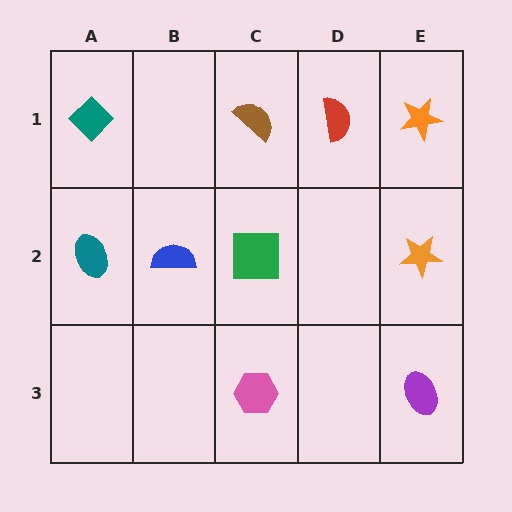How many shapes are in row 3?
2 shapes.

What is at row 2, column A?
A teal ellipse.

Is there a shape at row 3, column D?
No, that cell is empty.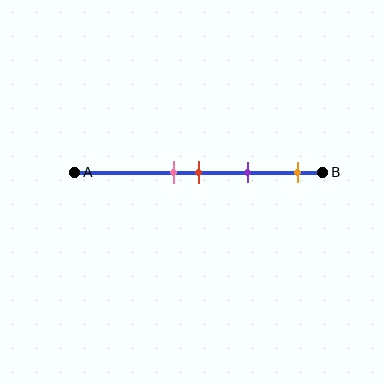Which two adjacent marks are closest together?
The pink and red marks are the closest adjacent pair.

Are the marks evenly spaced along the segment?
No, the marks are not evenly spaced.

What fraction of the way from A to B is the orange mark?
The orange mark is approximately 90% (0.9) of the way from A to B.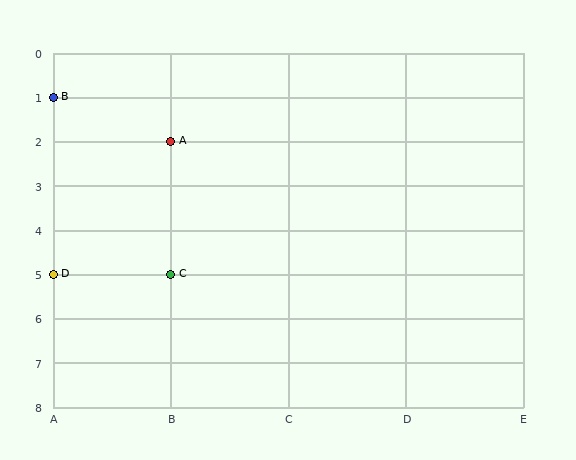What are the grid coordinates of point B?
Point B is at grid coordinates (A, 1).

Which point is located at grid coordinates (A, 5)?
Point D is at (A, 5).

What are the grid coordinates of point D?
Point D is at grid coordinates (A, 5).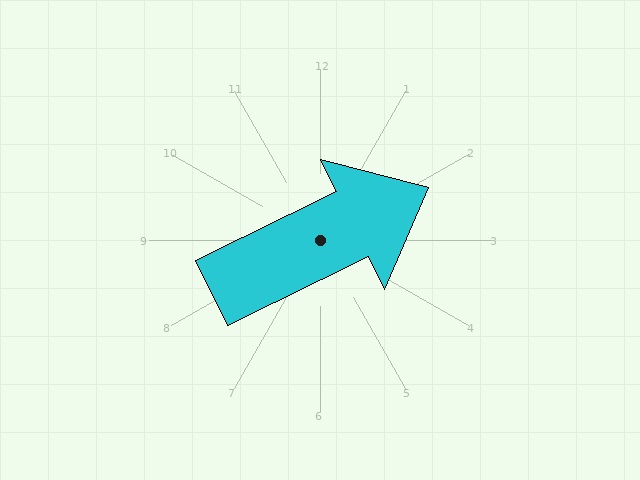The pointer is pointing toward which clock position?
Roughly 2 o'clock.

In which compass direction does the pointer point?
Northeast.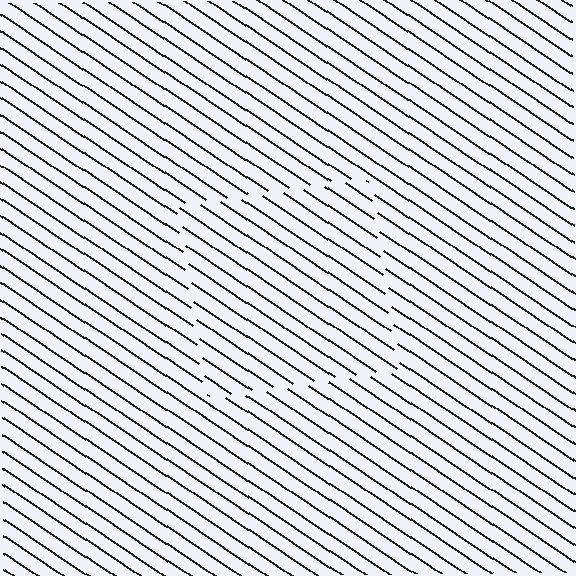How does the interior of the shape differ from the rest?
The interior of the shape contains the same grating, shifted by half a period — the contour is defined by the phase discontinuity where line-ends from the inner and outer gratings abut.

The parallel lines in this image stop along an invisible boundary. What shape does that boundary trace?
An illusory square. The interior of the shape contains the same grating, shifted by half a period — the contour is defined by the phase discontinuity where line-ends from the inner and outer gratings abut.